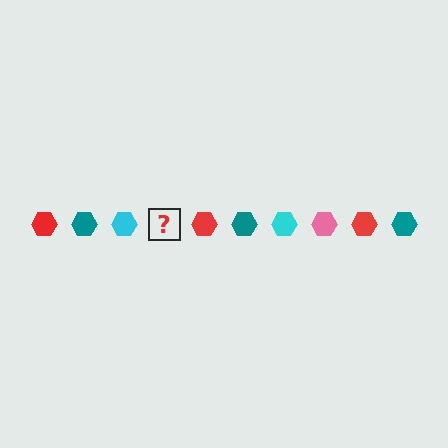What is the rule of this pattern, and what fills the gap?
The rule is that the pattern cycles through red, teal, cyan, pink hexagons. The gap should be filled with a pink hexagon.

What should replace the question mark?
The question mark should be replaced with a pink hexagon.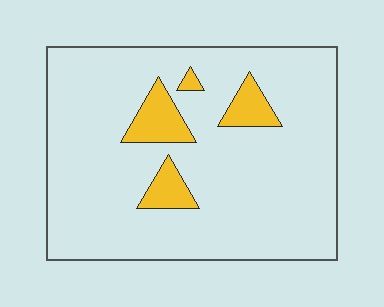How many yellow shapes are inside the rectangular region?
4.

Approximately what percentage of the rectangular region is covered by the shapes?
Approximately 10%.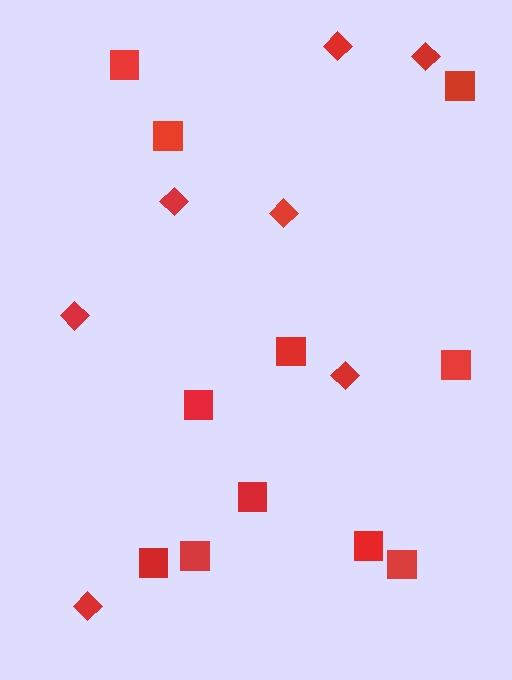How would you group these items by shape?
There are 2 groups: one group of diamonds (7) and one group of squares (11).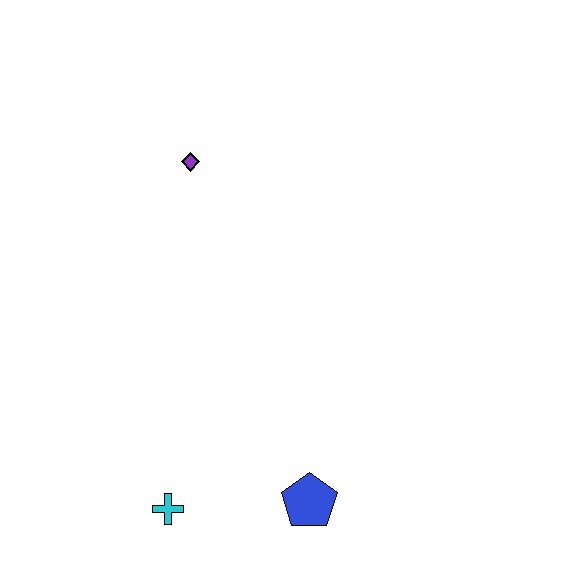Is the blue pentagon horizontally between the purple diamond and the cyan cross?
No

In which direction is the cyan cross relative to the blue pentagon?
The cyan cross is to the left of the blue pentagon.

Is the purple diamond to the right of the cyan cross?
Yes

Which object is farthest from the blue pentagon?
The purple diamond is farthest from the blue pentagon.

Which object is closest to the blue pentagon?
The cyan cross is closest to the blue pentagon.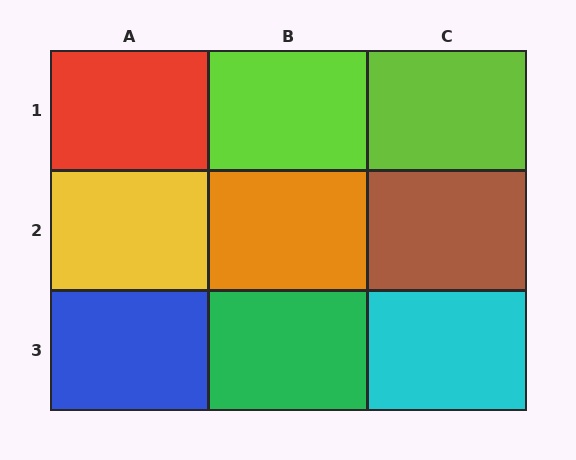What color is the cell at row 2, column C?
Brown.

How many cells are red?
1 cell is red.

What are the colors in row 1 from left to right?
Red, lime, lime.